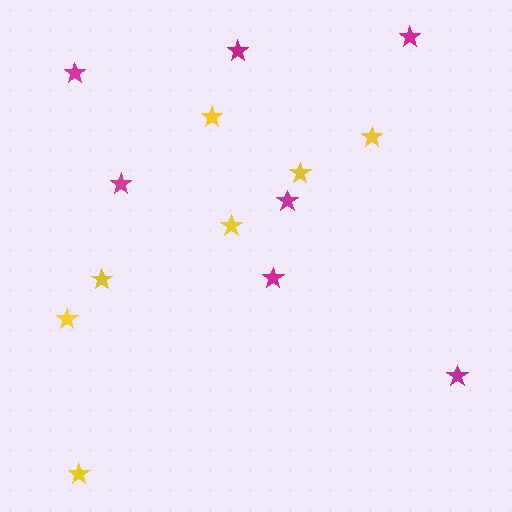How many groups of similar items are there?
There are 2 groups: one group of yellow stars (7) and one group of magenta stars (7).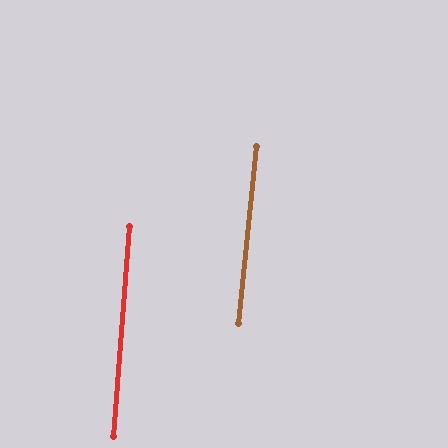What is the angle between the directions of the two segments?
Approximately 1 degree.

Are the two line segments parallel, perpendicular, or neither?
Parallel — their directions differ by only 1.4°.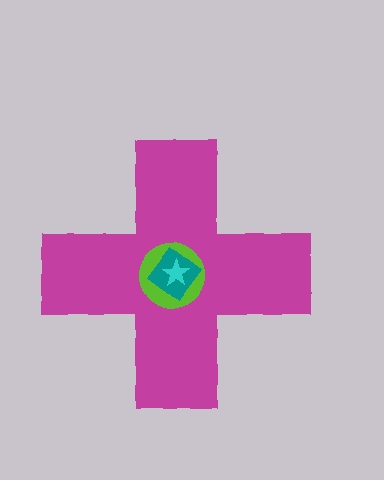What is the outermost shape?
The magenta cross.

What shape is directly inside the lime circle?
The teal diamond.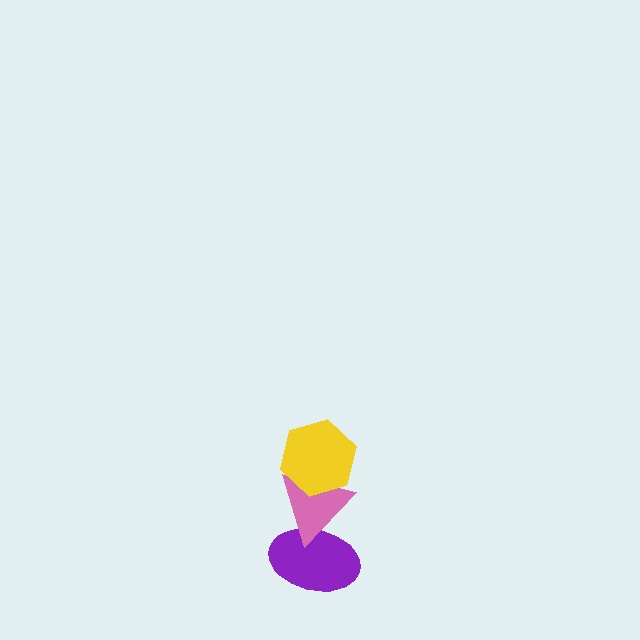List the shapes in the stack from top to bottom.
From top to bottom: the yellow hexagon, the pink triangle, the purple ellipse.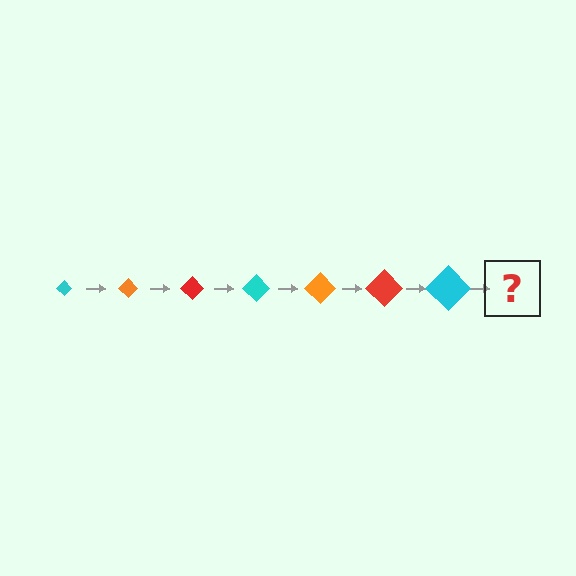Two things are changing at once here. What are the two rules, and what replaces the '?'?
The two rules are that the diamond grows larger each step and the color cycles through cyan, orange, and red. The '?' should be an orange diamond, larger than the previous one.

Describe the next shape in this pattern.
It should be an orange diamond, larger than the previous one.